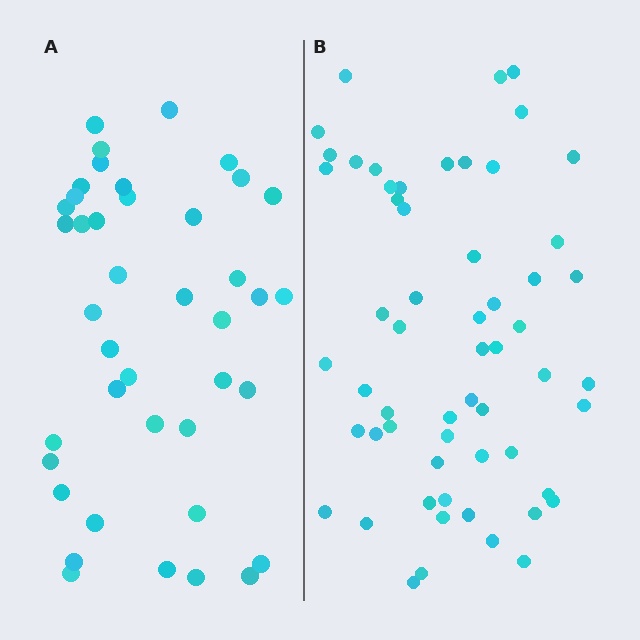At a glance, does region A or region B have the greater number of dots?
Region B (the right region) has more dots.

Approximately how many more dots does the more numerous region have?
Region B has approximately 15 more dots than region A.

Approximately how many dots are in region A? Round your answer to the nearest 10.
About 40 dots. (The exact count is 41, which rounds to 40.)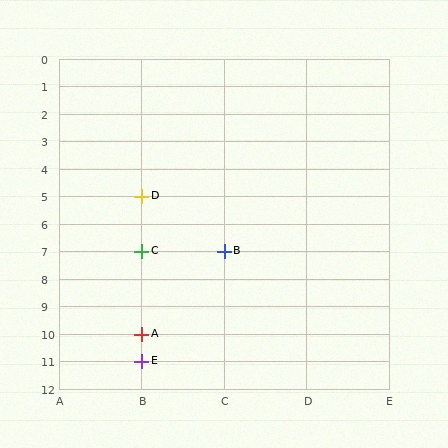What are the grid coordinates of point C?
Point C is at grid coordinates (B, 7).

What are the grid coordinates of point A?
Point A is at grid coordinates (B, 10).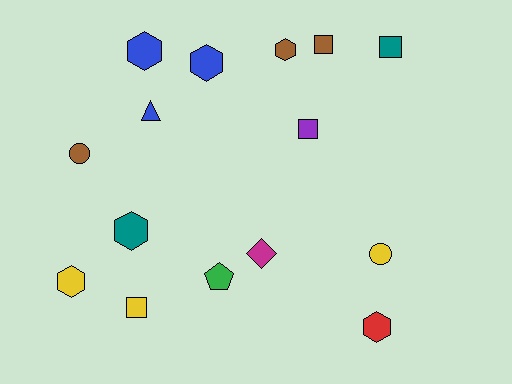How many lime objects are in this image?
There are no lime objects.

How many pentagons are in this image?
There is 1 pentagon.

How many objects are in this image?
There are 15 objects.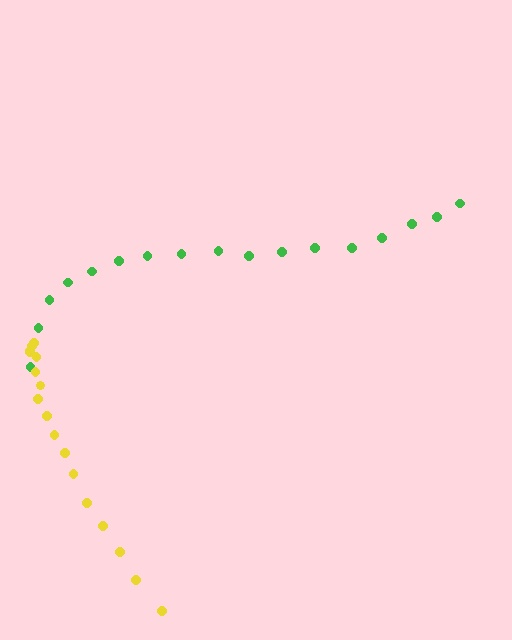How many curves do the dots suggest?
There are 2 distinct paths.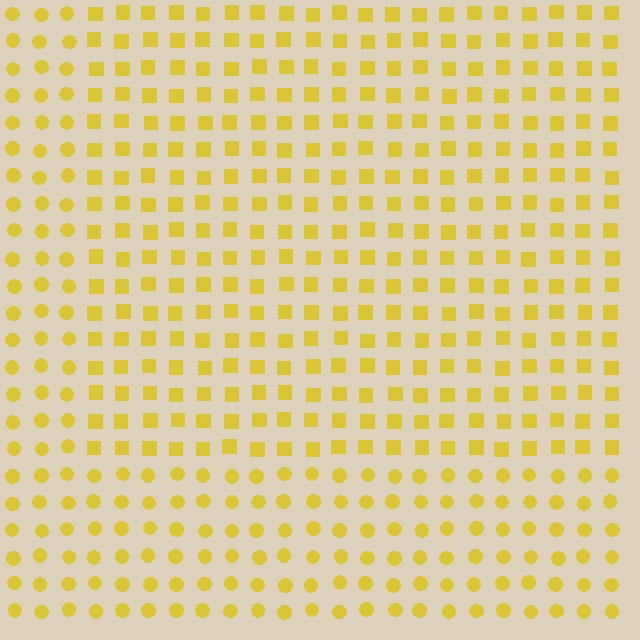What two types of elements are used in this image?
The image uses squares inside the rectangle region and circles outside it.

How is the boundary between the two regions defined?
The boundary is defined by a change in element shape: squares inside vs. circles outside. All elements share the same color and spacing.